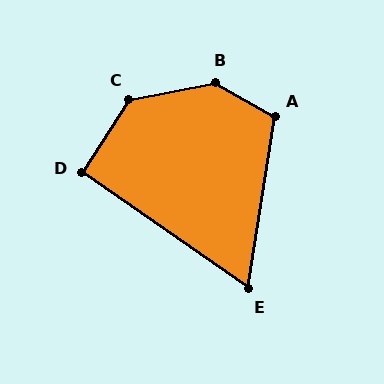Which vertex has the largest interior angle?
B, at approximately 139 degrees.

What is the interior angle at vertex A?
Approximately 111 degrees (obtuse).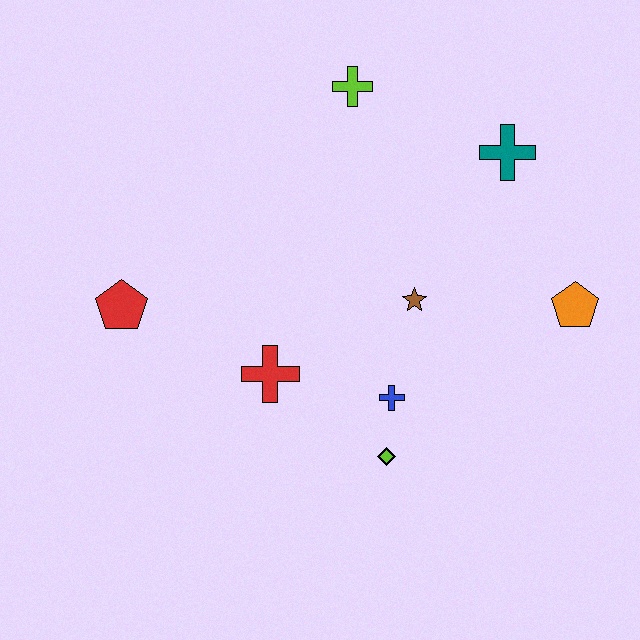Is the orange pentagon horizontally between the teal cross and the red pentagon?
No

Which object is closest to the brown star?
The blue cross is closest to the brown star.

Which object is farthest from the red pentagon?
The orange pentagon is farthest from the red pentagon.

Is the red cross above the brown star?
No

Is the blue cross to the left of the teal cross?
Yes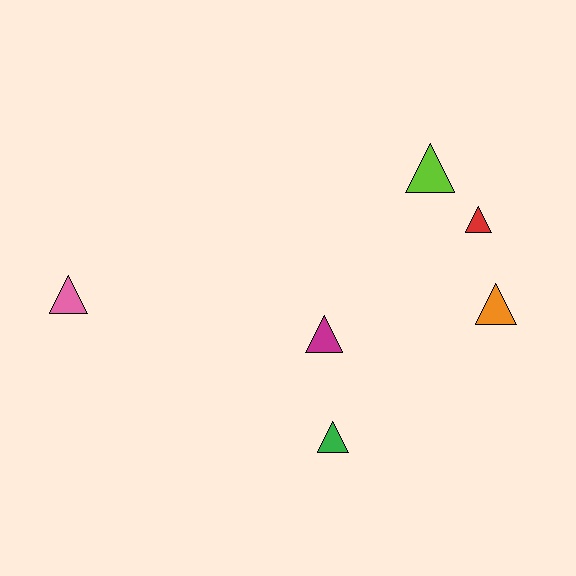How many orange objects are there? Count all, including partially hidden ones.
There is 1 orange object.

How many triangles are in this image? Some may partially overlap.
There are 6 triangles.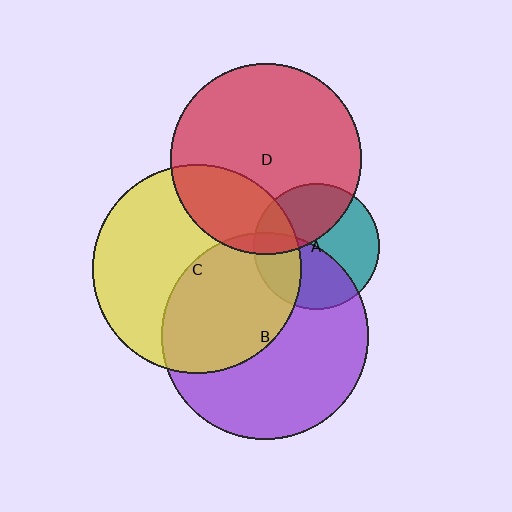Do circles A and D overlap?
Yes.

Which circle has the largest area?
Circle C (yellow).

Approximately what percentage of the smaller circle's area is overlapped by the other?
Approximately 40%.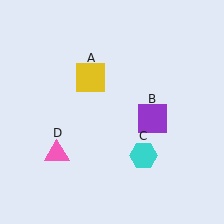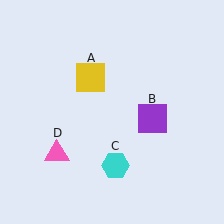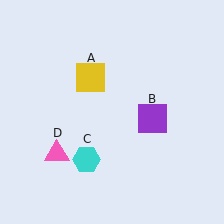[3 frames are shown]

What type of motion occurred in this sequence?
The cyan hexagon (object C) rotated clockwise around the center of the scene.